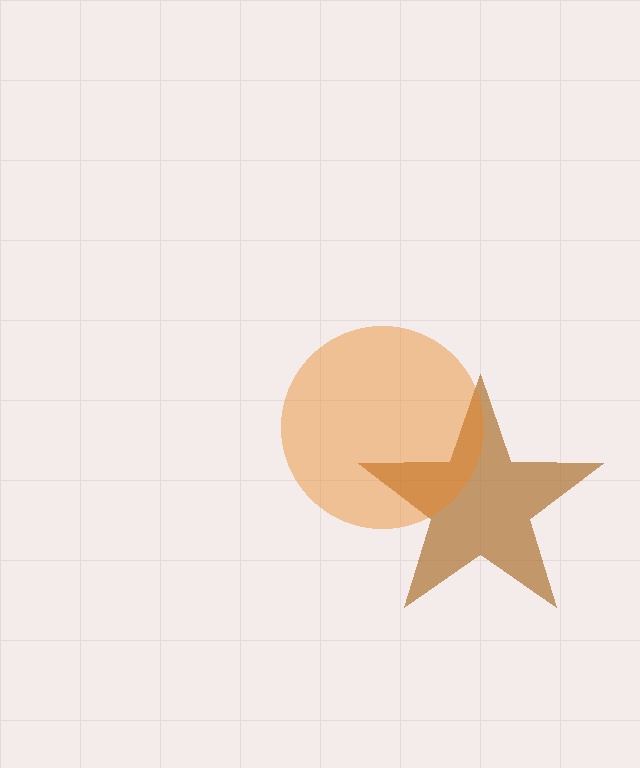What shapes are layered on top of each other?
The layered shapes are: a brown star, an orange circle.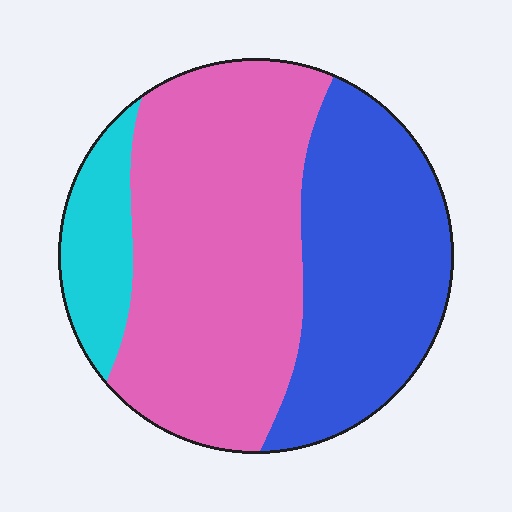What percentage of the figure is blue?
Blue covers around 35% of the figure.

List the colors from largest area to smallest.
From largest to smallest: pink, blue, cyan.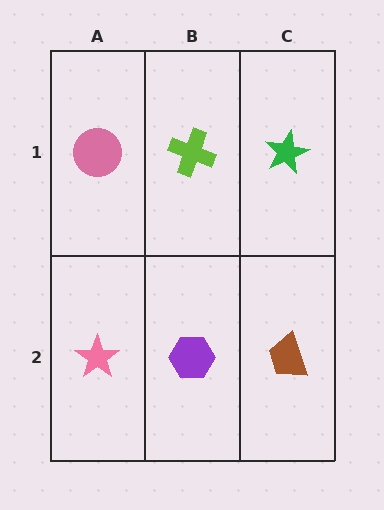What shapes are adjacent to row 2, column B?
A lime cross (row 1, column B), a pink star (row 2, column A), a brown trapezoid (row 2, column C).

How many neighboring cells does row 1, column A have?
2.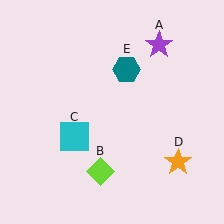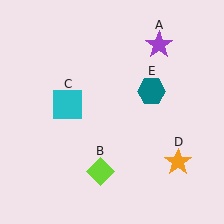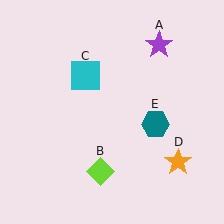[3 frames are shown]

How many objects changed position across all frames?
2 objects changed position: cyan square (object C), teal hexagon (object E).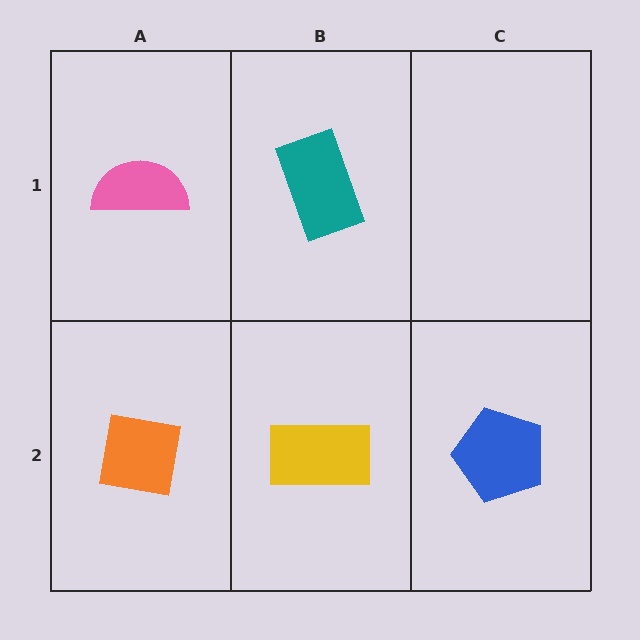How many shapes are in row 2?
3 shapes.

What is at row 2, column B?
A yellow rectangle.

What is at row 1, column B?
A teal rectangle.